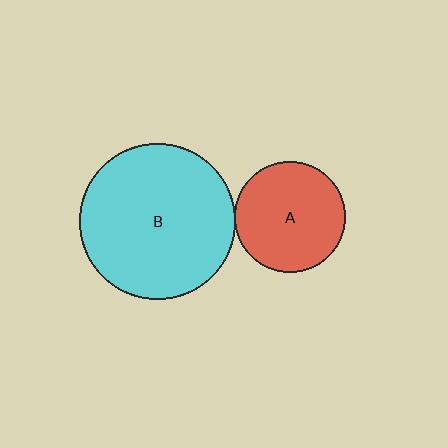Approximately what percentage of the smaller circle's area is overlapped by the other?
Approximately 5%.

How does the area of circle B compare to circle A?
Approximately 2.0 times.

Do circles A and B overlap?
Yes.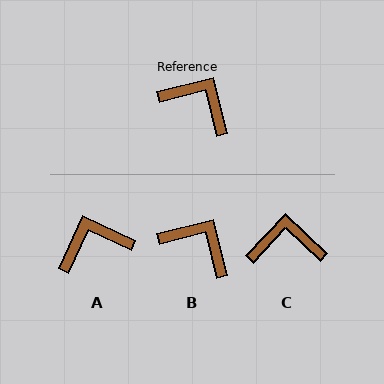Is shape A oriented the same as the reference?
No, it is off by about 51 degrees.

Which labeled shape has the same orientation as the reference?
B.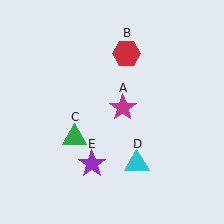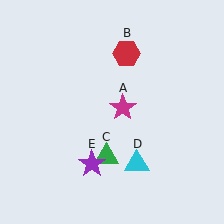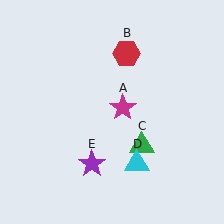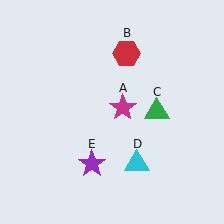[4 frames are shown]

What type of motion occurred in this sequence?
The green triangle (object C) rotated counterclockwise around the center of the scene.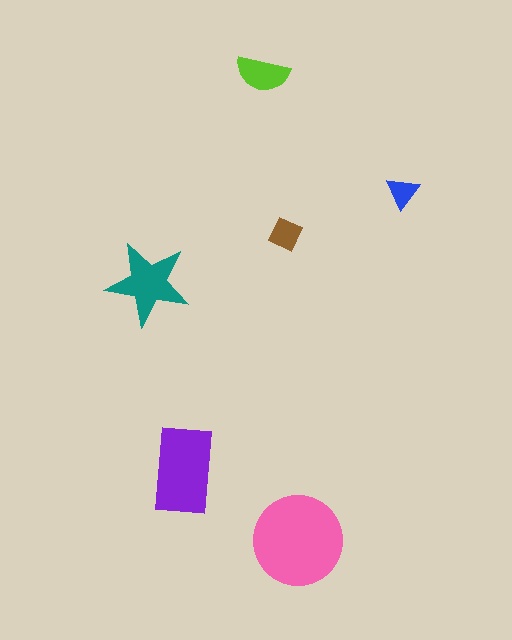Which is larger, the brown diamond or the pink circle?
The pink circle.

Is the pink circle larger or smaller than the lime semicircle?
Larger.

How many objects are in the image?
There are 6 objects in the image.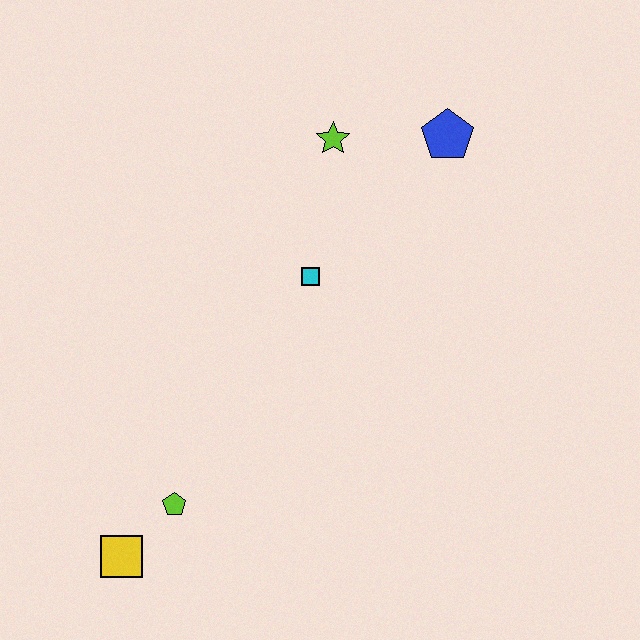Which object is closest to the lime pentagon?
The yellow square is closest to the lime pentagon.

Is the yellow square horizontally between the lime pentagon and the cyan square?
No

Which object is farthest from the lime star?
The yellow square is farthest from the lime star.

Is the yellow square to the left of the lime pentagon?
Yes